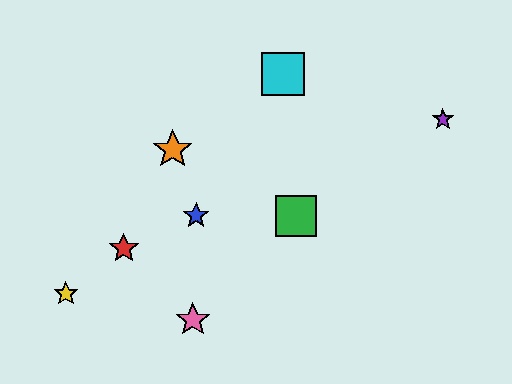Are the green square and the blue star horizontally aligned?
Yes, both are at y≈216.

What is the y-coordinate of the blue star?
The blue star is at y≈216.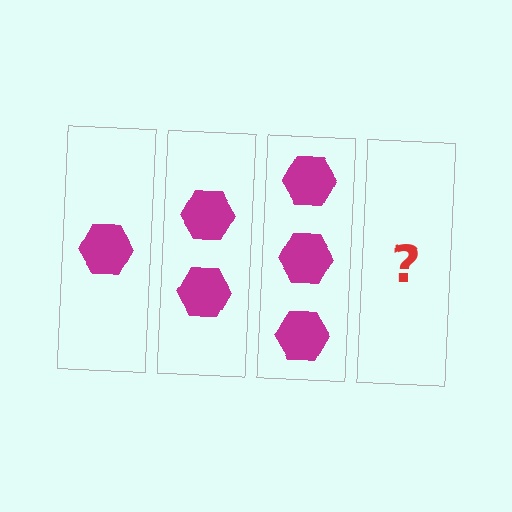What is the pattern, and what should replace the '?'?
The pattern is that each step adds one more hexagon. The '?' should be 4 hexagons.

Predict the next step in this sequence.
The next step is 4 hexagons.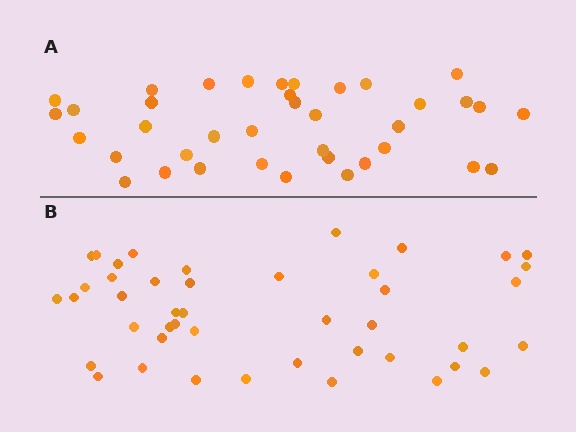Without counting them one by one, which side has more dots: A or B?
Region B (the bottom region) has more dots.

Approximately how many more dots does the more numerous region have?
Region B has about 6 more dots than region A.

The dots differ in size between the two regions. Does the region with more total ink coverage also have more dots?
No. Region A has more total ink coverage because its dots are larger, but region B actually contains more individual dots. Total area can be misleading — the number of items is what matters here.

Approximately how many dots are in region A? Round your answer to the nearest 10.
About 40 dots. (The exact count is 38, which rounds to 40.)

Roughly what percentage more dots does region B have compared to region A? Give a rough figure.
About 15% more.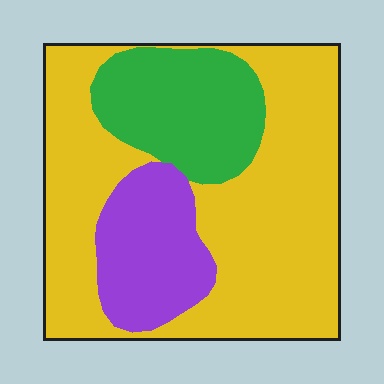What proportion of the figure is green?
Green takes up about one fifth (1/5) of the figure.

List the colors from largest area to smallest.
From largest to smallest: yellow, green, purple.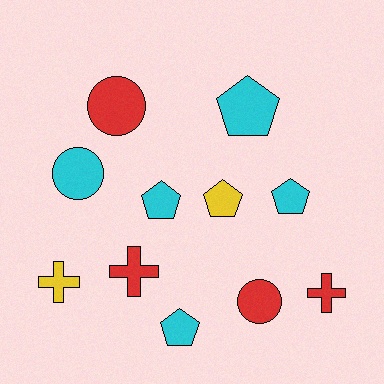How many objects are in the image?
There are 11 objects.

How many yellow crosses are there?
There is 1 yellow cross.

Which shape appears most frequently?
Pentagon, with 5 objects.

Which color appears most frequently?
Cyan, with 5 objects.